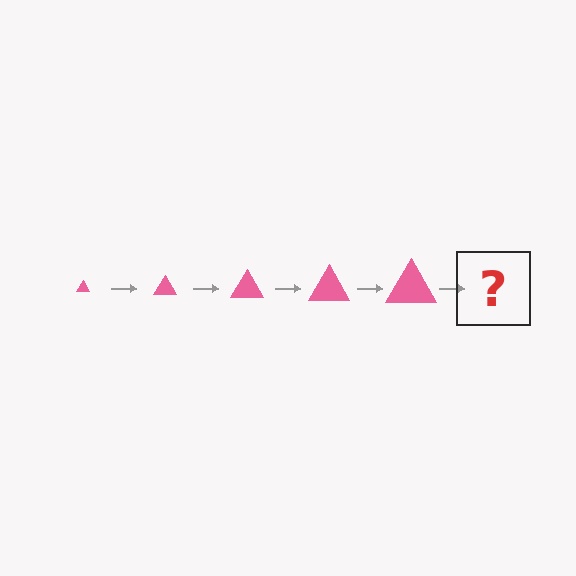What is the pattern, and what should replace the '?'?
The pattern is that the triangle gets progressively larger each step. The '?' should be a pink triangle, larger than the previous one.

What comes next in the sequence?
The next element should be a pink triangle, larger than the previous one.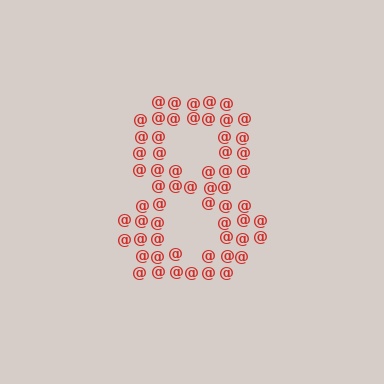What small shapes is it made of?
It is made of small at signs.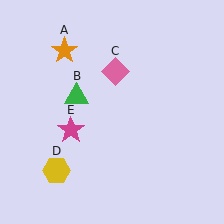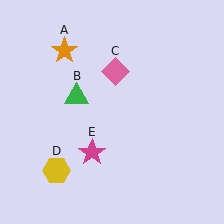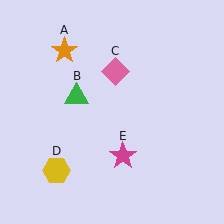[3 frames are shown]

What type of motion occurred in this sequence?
The magenta star (object E) rotated counterclockwise around the center of the scene.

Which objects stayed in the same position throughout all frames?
Orange star (object A) and green triangle (object B) and pink diamond (object C) and yellow hexagon (object D) remained stationary.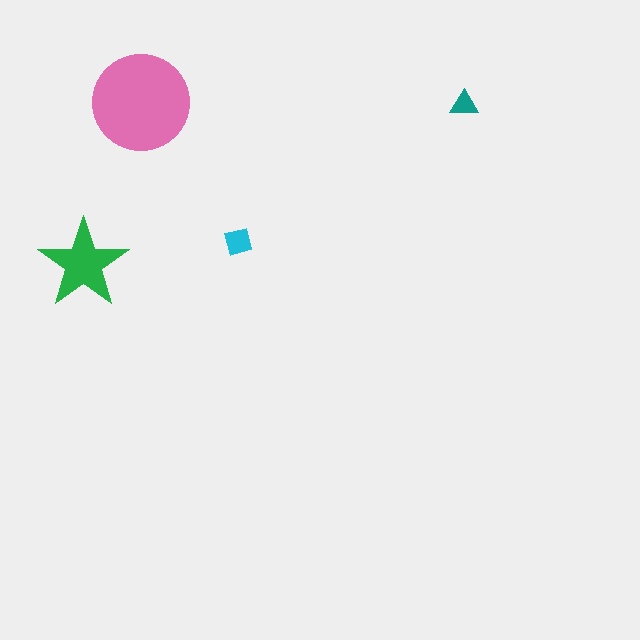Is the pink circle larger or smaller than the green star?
Larger.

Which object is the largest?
The pink circle.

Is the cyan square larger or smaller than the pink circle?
Smaller.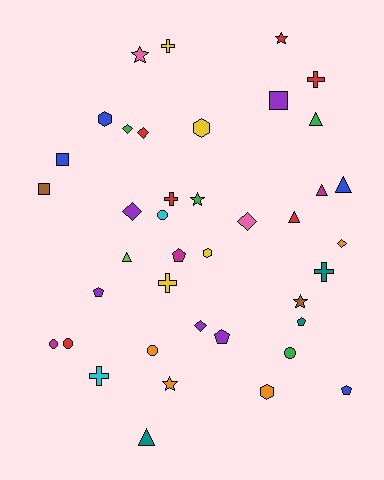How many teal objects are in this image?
There are 3 teal objects.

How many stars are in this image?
There are 5 stars.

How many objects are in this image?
There are 40 objects.